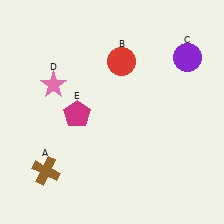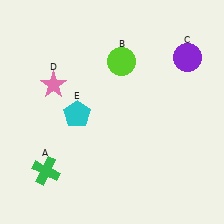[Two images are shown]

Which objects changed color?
A changed from brown to green. B changed from red to lime. E changed from magenta to cyan.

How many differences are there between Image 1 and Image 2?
There are 3 differences between the two images.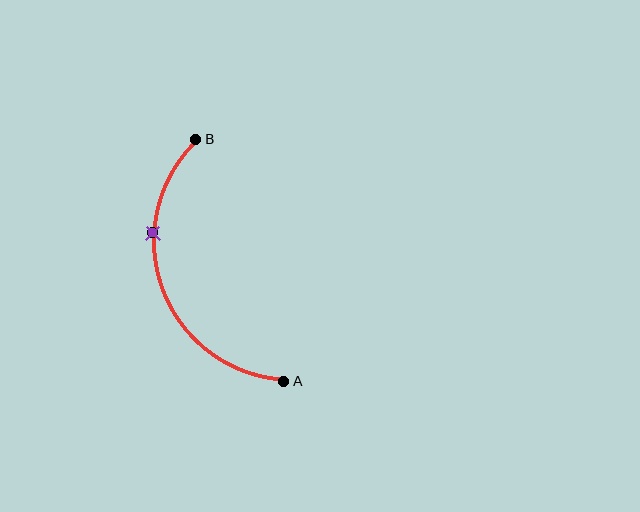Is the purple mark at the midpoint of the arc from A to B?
No. The purple mark lies on the arc but is closer to endpoint B. The arc midpoint would be at the point on the curve equidistant along the arc from both A and B.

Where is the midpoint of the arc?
The arc midpoint is the point on the curve farthest from the straight line joining A and B. It sits to the left of that line.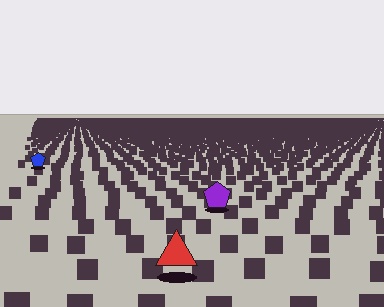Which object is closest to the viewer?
The red triangle is closest. The texture marks near it are larger and more spread out.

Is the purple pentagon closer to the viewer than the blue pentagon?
Yes. The purple pentagon is closer — you can tell from the texture gradient: the ground texture is coarser near it.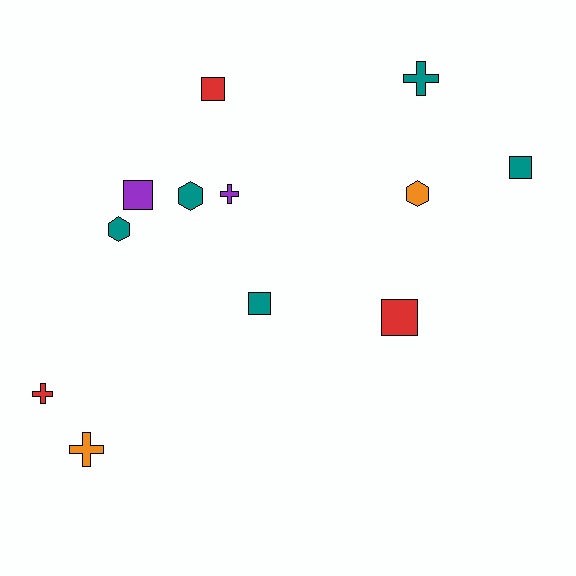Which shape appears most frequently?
Square, with 5 objects.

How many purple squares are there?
There is 1 purple square.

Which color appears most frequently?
Teal, with 5 objects.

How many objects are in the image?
There are 12 objects.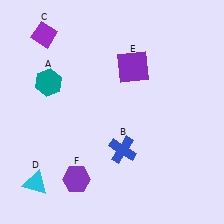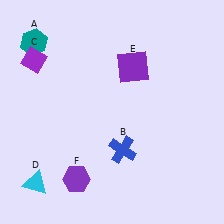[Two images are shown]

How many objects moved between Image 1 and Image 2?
2 objects moved between the two images.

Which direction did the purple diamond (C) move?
The purple diamond (C) moved down.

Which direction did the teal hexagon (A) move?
The teal hexagon (A) moved up.